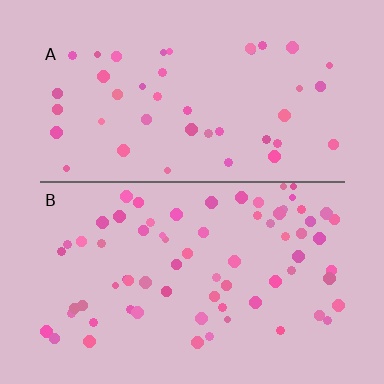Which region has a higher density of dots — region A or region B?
B (the bottom).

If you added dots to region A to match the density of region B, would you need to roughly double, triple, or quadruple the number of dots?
Approximately double.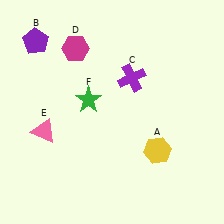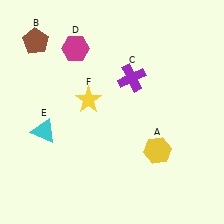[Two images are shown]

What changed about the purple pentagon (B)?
In Image 1, B is purple. In Image 2, it changed to brown.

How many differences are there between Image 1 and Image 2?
There are 3 differences between the two images.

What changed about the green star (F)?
In Image 1, F is green. In Image 2, it changed to yellow.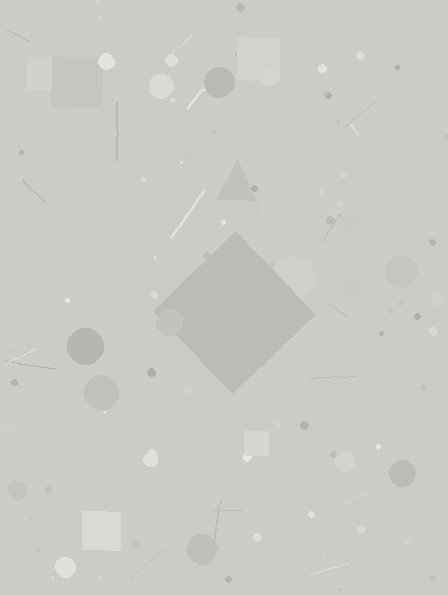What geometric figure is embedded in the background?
A diamond is embedded in the background.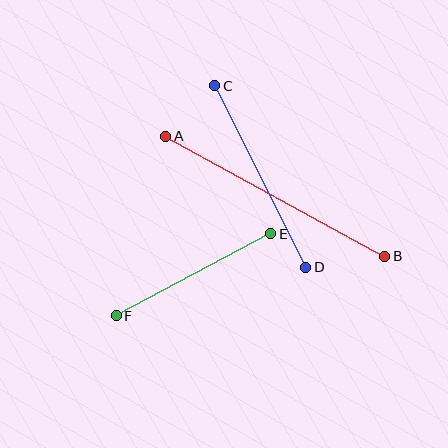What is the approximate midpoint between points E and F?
The midpoint is at approximately (194, 275) pixels.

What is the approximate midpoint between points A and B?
The midpoint is at approximately (275, 196) pixels.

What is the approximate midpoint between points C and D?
The midpoint is at approximately (260, 177) pixels.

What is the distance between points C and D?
The distance is approximately 203 pixels.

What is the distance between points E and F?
The distance is approximately 175 pixels.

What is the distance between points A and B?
The distance is approximately 250 pixels.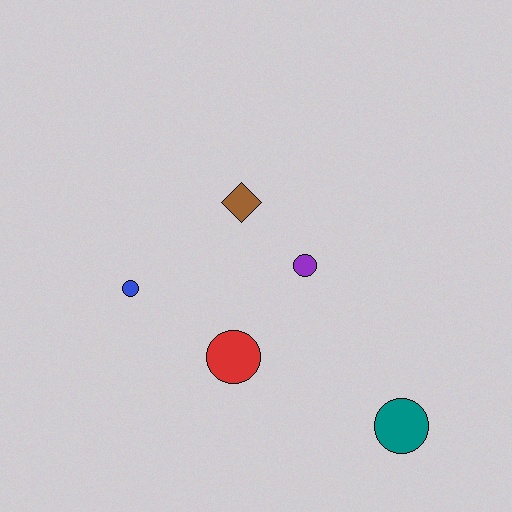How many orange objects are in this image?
There are no orange objects.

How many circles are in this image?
There are 4 circles.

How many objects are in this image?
There are 5 objects.